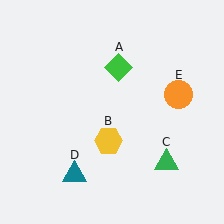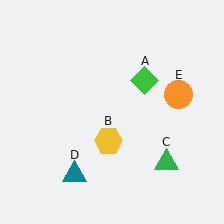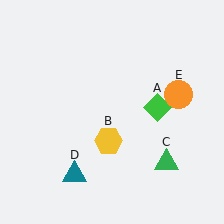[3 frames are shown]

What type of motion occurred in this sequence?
The green diamond (object A) rotated clockwise around the center of the scene.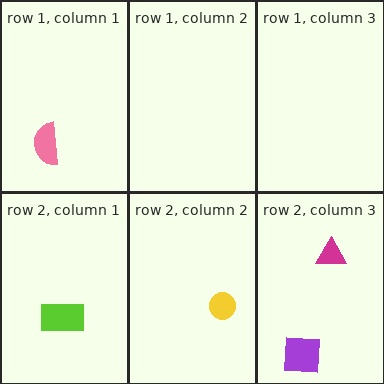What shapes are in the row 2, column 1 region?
The lime rectangle.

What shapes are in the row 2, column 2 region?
The yellow circle.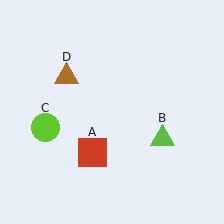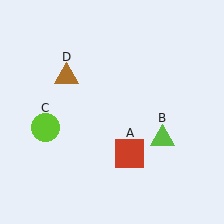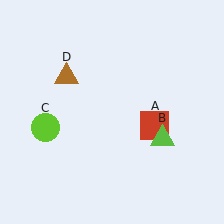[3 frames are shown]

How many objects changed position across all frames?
1 object changed position: red square (object A).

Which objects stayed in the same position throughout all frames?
Lime triangle (object B) and lime circle (object C) and brown triangle (object D) remained stationary.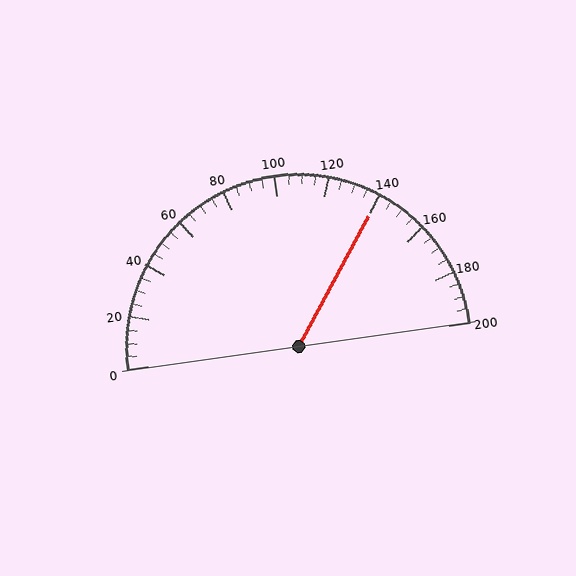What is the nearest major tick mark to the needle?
The nearest major tick mark is 140.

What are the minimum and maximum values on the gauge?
The gauge ranges from 0 to 200.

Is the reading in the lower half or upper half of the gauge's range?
The reading is in the upper half of the range (0 to 200).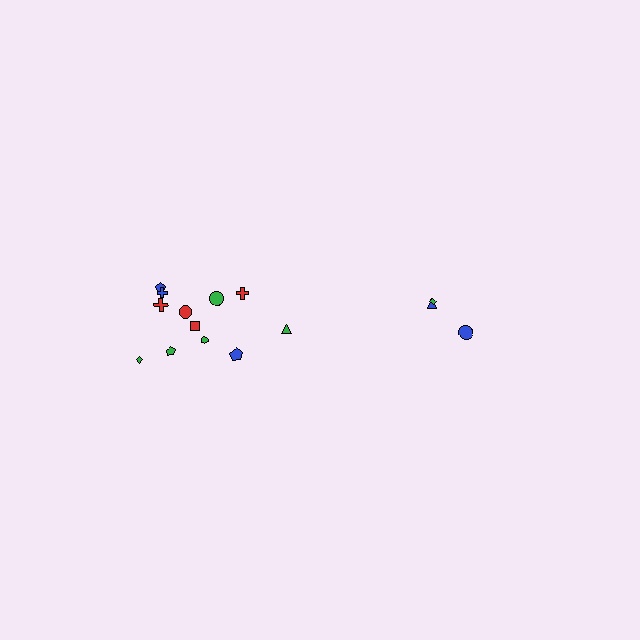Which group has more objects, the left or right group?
The left group.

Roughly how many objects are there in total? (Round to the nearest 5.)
Roughly 15 objects in total.